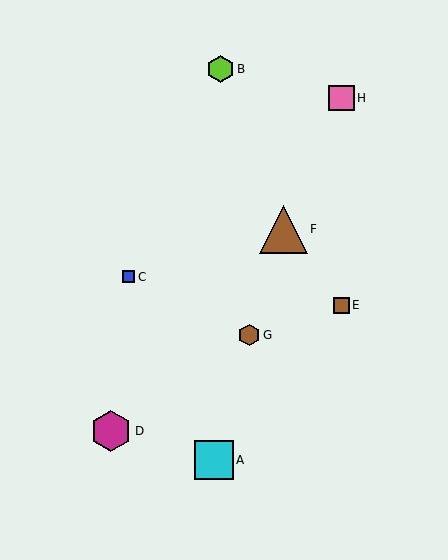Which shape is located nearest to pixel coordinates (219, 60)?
The lime hexagon (labeled B) at (220, 69) is nearest to that location.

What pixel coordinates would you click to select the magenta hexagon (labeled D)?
Click at (111, 431) to select the magenta hexagon D.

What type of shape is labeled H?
Shape H is a pink square.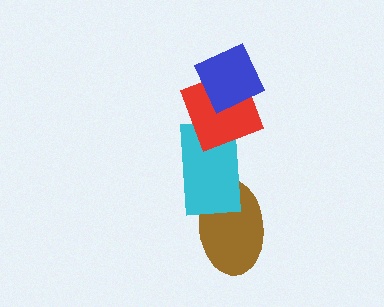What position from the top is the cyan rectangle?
The cyan rectangle is 3rd from the top.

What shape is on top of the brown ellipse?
The cyan rectangle is on top of the brown ellipse.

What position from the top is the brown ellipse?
The brown ellipse is 4th from the top.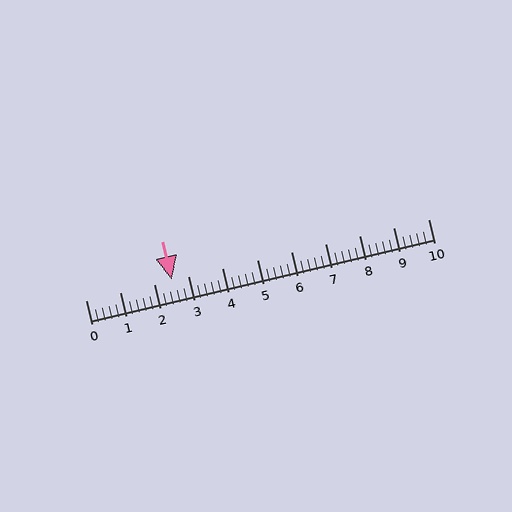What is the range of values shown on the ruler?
The ruler shows values from 0 to 10.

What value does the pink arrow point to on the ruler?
The pink arrow points to approximately 2.5.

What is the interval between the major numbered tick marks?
The major tick marks are spaced 1 units apart.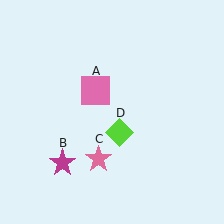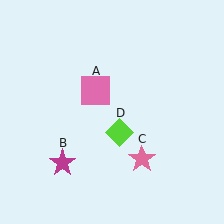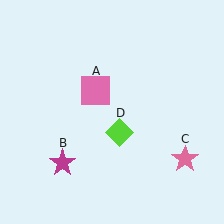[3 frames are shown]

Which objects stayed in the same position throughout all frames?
Pink square (object A) and magenta star (object B) and lime diamond (object D) remained stationary.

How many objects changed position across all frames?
1 object changed position: pink star (object C).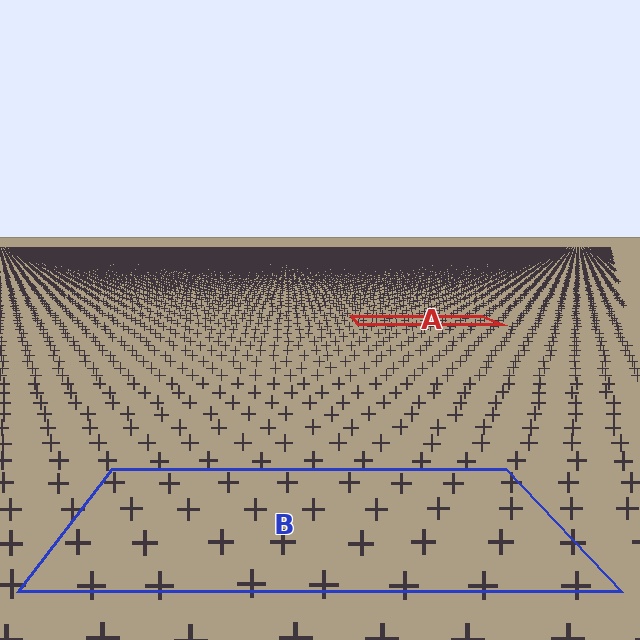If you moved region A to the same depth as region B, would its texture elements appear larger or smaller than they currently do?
They would appear larger. At a closer depth, the same texture elements are projected at a bigger on-screen size.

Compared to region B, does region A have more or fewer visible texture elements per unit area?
Region A has more texture elements per unit area — they are packed more densely because it is farther away.